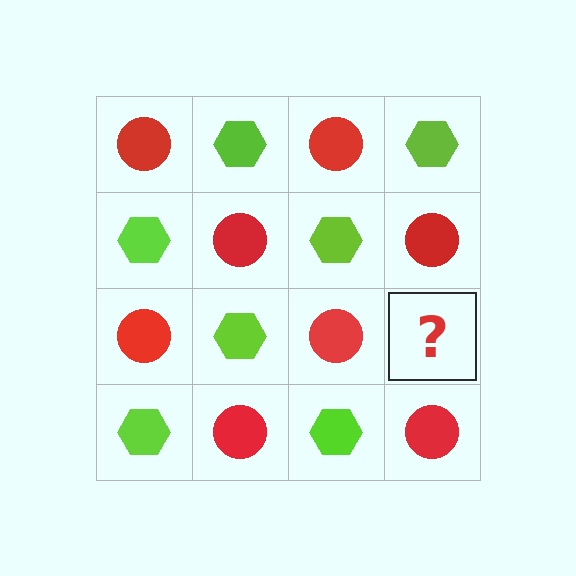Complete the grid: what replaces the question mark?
The question mark should be replaced with a lime hexagon.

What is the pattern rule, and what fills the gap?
The rule is that it alternates red circle and lime hexagon in a checkerboard pattern. The gap should be filled with a lime hexagon.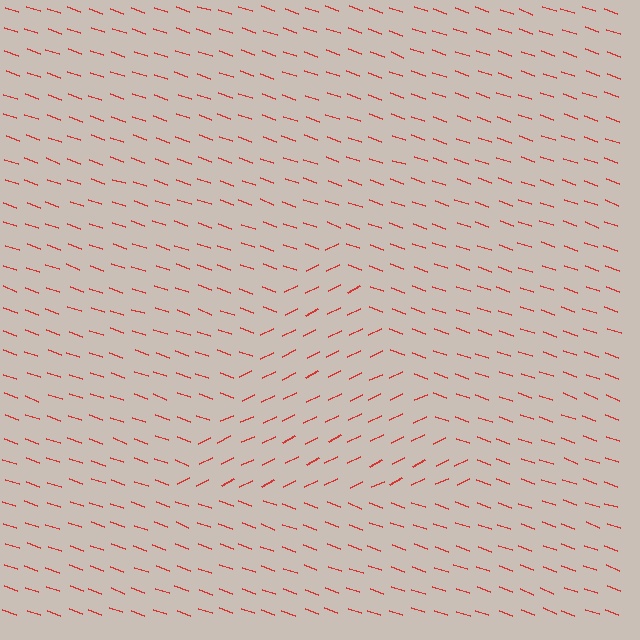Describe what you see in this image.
The image is filled with small red line segments. A triangle region in the image has lines oriented differently from the surrounding lines, creating a visible texture boundary.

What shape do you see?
I see a triangle.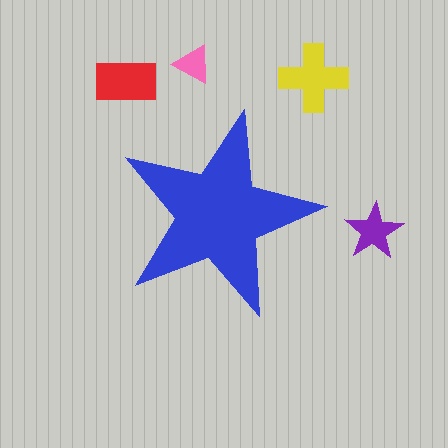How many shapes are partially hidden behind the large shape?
0 shapes are partially hidden.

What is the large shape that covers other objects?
A blue star.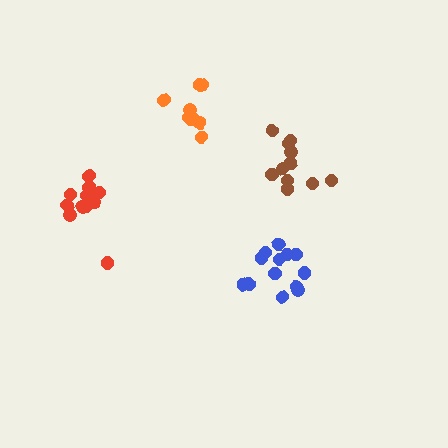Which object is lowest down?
The blue cluster is bottommost.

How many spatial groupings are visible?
There are 4 spatial groupings.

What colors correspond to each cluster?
The clusters are colored: brown, red, blue, orange.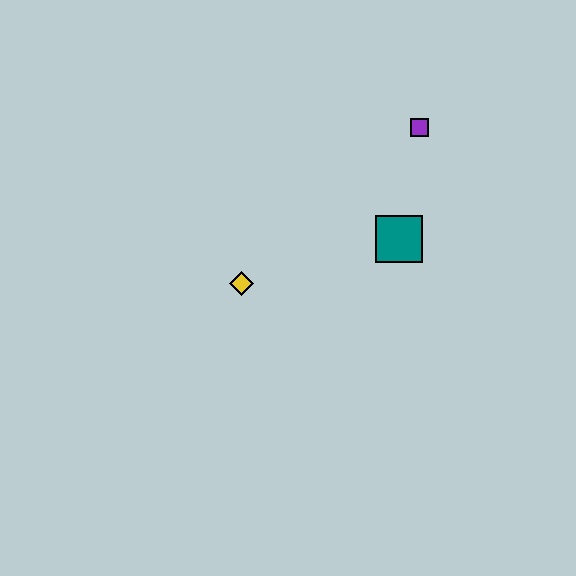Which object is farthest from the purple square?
The yellow diamond is farthest from the purple square.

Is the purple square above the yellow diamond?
Yes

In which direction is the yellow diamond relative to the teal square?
The yellow diamond is to the left of the teal square.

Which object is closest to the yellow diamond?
The teal square is closest to the yellow diamond.